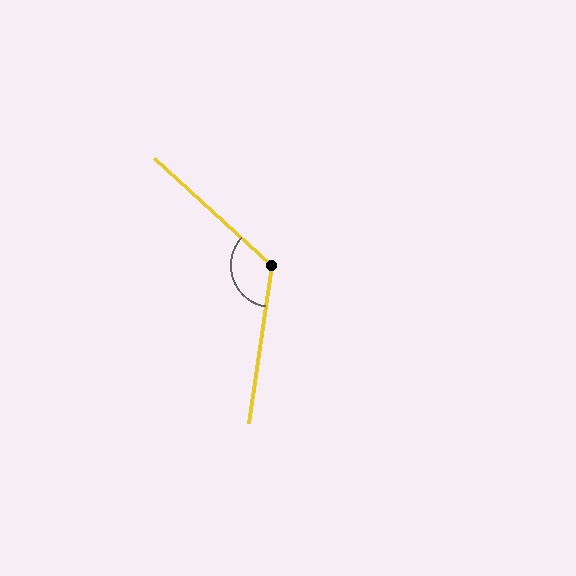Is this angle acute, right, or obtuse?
It is obtuse.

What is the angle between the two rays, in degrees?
Approximately 124 degrees.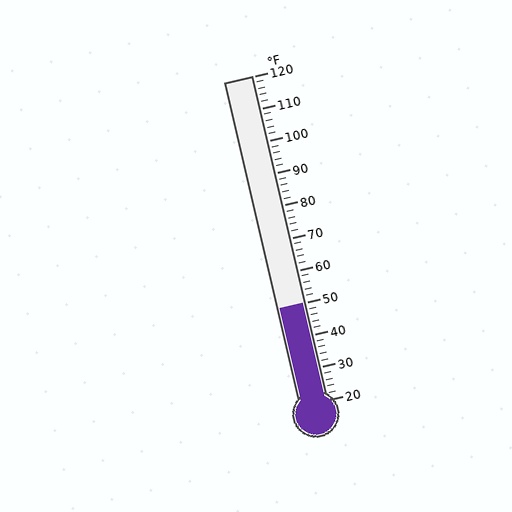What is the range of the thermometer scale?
The thermometer scale ranges from 20°F to 120°F.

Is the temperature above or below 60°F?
The temperature is below 60°F.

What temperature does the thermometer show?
The thermometer shows approximately 50°F.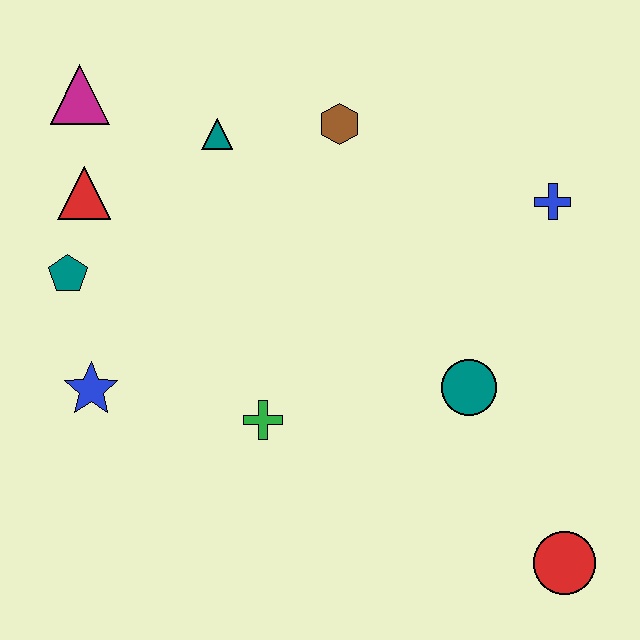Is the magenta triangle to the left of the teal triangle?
Yes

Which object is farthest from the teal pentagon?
The red circle is farthest from the teal pentagon.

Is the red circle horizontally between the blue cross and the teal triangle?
No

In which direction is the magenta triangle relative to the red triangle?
The magenta triangle is above the red triangle.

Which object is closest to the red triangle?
The teal pentagon is closest to the red triangle.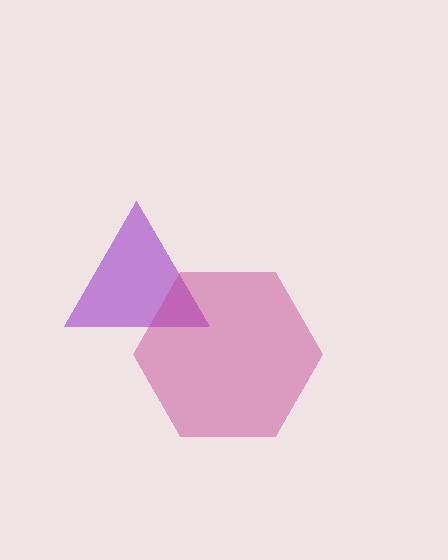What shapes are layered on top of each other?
The layered shapes are: a purple triangle, a magenta hexagon.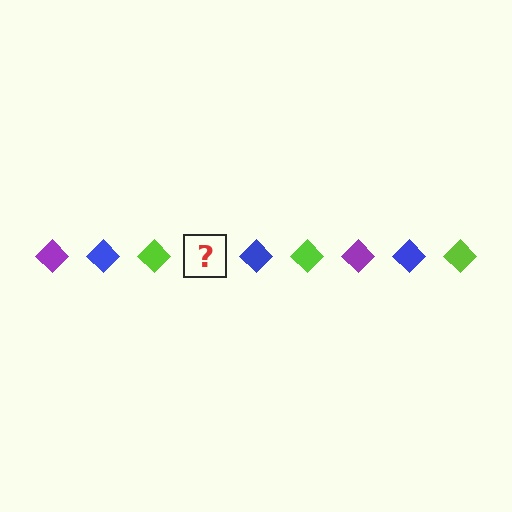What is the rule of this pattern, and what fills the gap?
The rule is that the pattern cycles through purple, blue, lime diamonds. The gap should be filled with a purple diamond.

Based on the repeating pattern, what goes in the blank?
The blank should be a purple diamond.